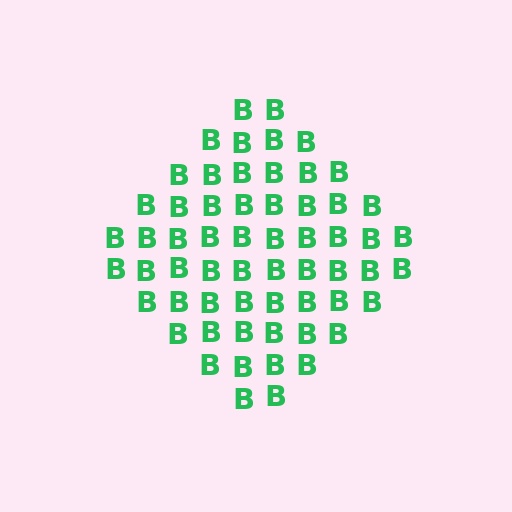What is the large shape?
The large shape is a diamond.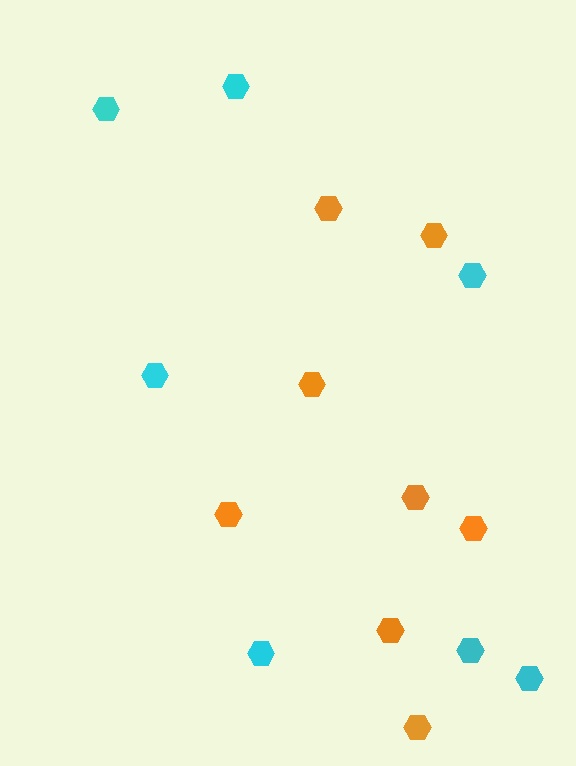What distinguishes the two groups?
There are 2 groups: one group of orange hexagons (8) and one group of cyan hexagons (7).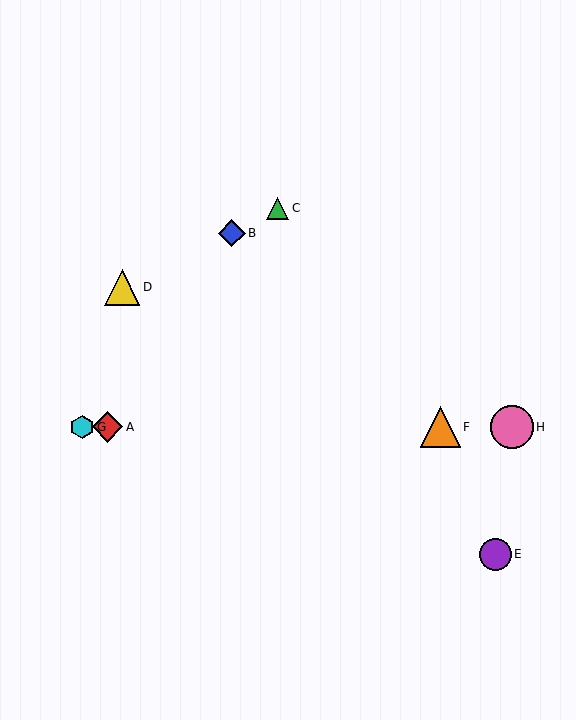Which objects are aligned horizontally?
Objects A, F, G, H are aligned horizontally.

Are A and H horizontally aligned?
Yes, both are at y≈427.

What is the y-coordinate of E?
Object E is at y≈554.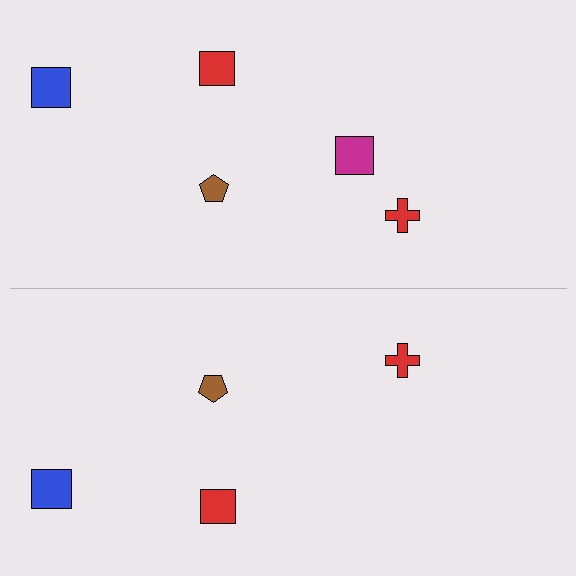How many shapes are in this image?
There are 9 shapes in this image.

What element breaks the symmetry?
A magenta square is missing from the bottom side.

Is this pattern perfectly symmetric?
No, the pattern is not perfectly symmetric. A magenta square is missing from the bottom side.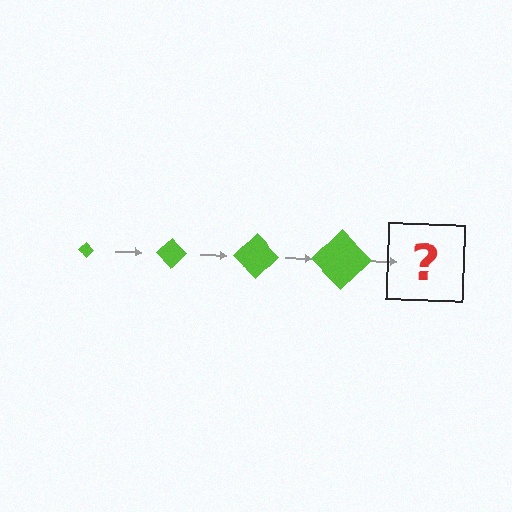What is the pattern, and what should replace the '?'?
The pattern is that the diamond gets progressively larger each step. The '?' should be a lime diamond, larger than the previous one.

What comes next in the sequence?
The next element should be a lime diamond, larger than the previous one.